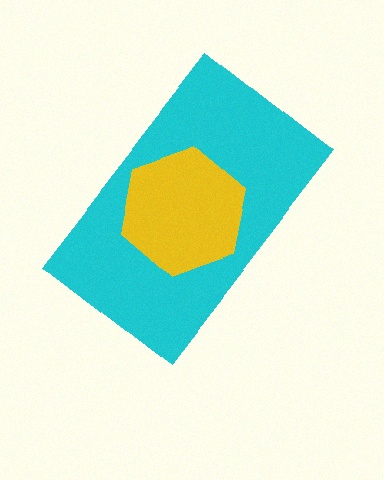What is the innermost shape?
The yellow hexagon.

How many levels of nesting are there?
2.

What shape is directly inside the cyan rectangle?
The yellow hexagon.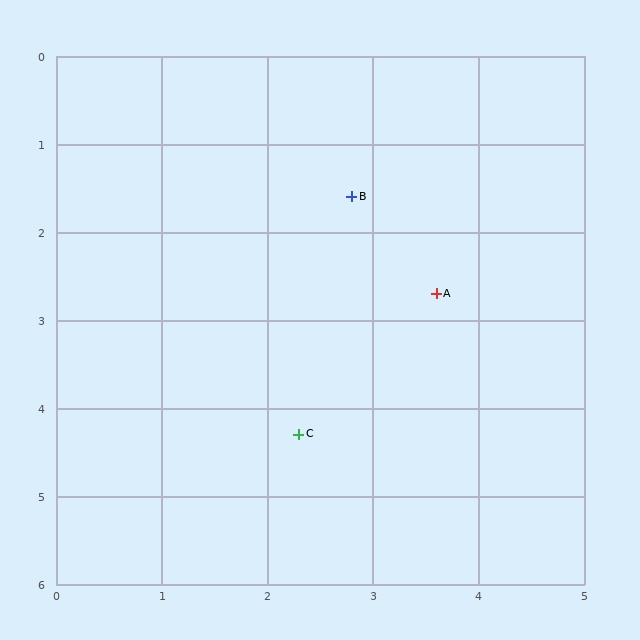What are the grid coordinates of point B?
Point B is at approximately (2.8, 1.6).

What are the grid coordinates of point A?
Point A is at approximately (3.6, 2.7).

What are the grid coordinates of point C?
Point C is at approximately (2.3, 4.3).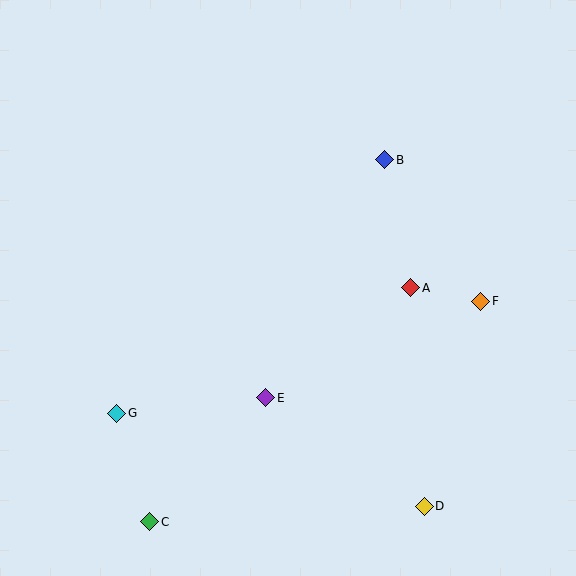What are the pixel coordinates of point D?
Point D is at (424, 506).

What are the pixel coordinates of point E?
Point E is at (266, 398).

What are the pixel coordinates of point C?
Point C is at (150, 522).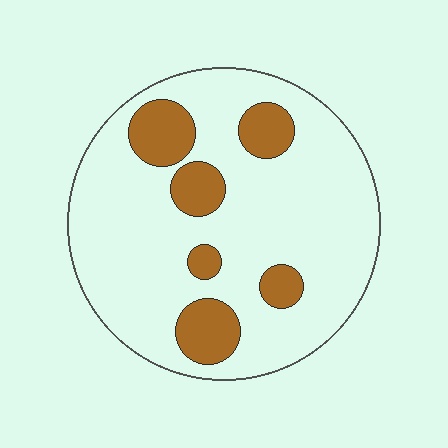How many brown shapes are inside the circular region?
6.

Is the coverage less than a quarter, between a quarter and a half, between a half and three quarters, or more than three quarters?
Less than a quarter.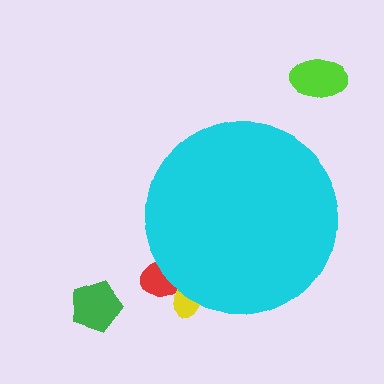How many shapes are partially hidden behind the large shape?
2 shapes are partially hidden.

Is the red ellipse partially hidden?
Yes, the red ellipse is partially hidden behind the cyan circle.